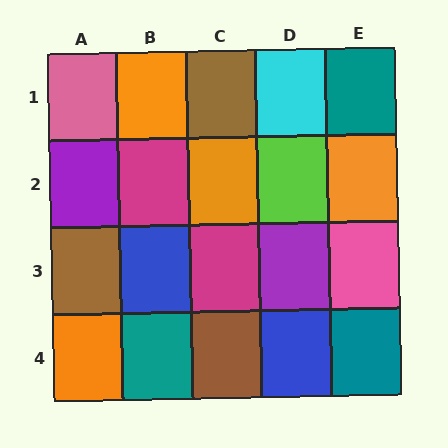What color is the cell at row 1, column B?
Orange.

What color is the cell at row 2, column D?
Lime.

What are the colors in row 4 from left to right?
Orange, teal, brown, blue, teal.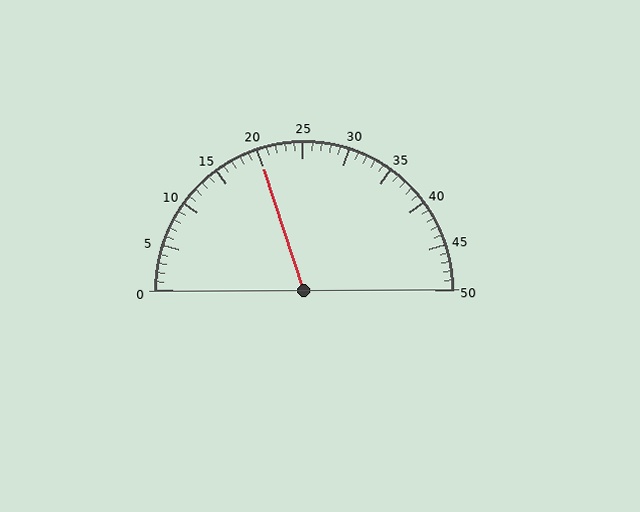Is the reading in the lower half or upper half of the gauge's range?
The reading is in the lower half of the range (0 to 50).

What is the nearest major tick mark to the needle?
The nearest major tick mark is 20.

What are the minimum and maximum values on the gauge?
The gauge ranges from 0 to 50.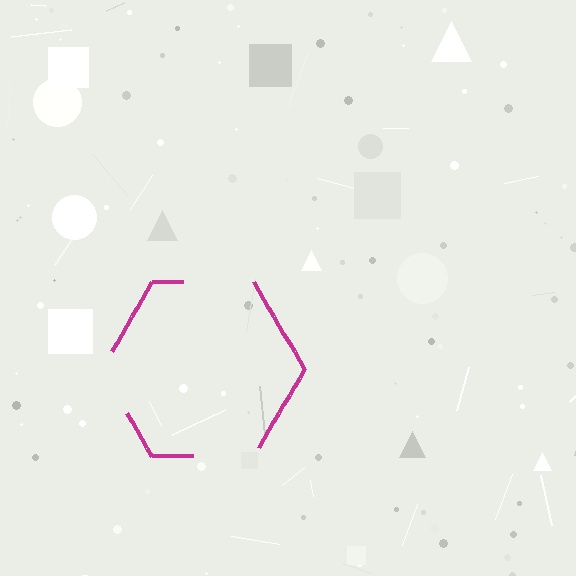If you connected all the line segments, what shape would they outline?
They would outline a hexagon.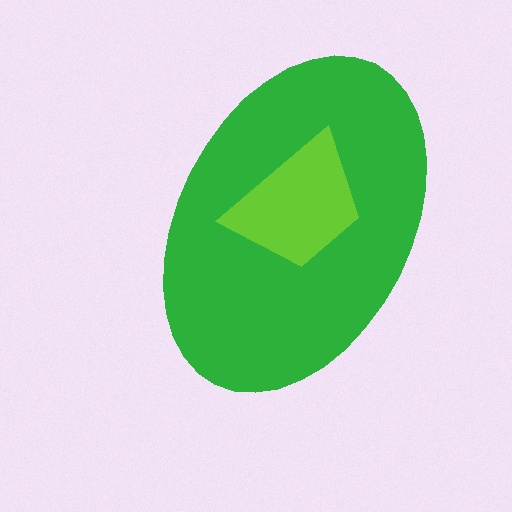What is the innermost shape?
The lime trapezoid.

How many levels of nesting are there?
2.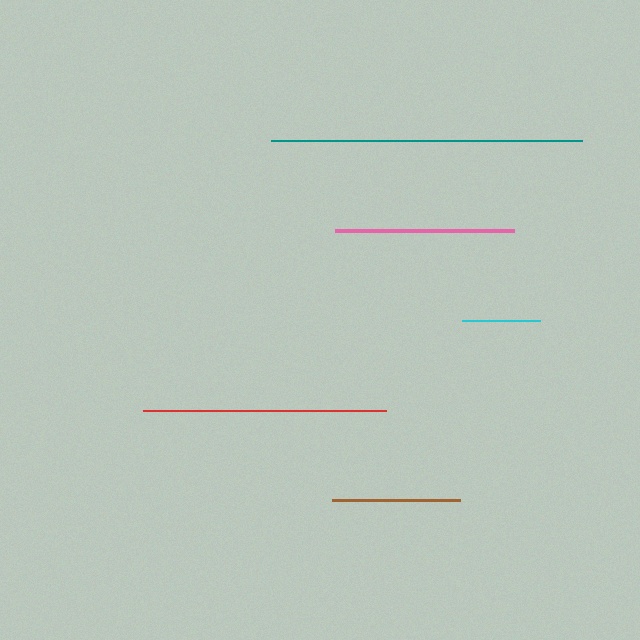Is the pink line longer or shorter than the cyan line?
The pink line is longer than the cyan line.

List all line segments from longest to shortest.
From longest to shortest: teal, red, pink, brown, cyan.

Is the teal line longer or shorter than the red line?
The teal line is longer than the red line.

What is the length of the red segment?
The red segment is approximately 243 pixels long.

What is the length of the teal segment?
The teal segment is approximately 311 pixels long.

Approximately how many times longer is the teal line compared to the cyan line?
The teal line is approximately 4.0 times the length of the cyan line.